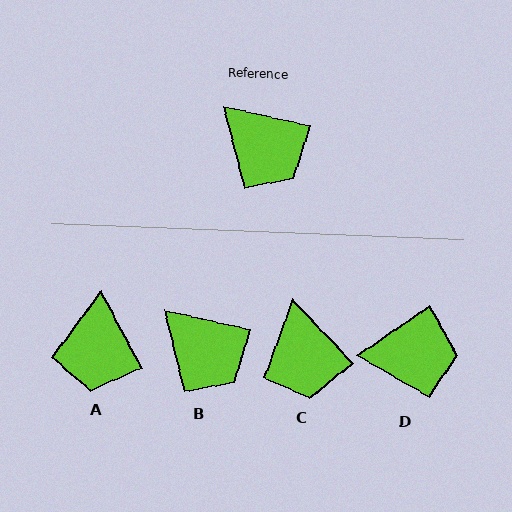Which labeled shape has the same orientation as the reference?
B.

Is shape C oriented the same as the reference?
No, it is off by about 34 degrees.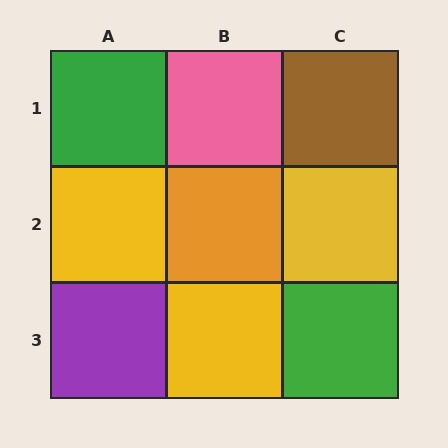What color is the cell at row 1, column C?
Brown.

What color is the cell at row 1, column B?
Pink.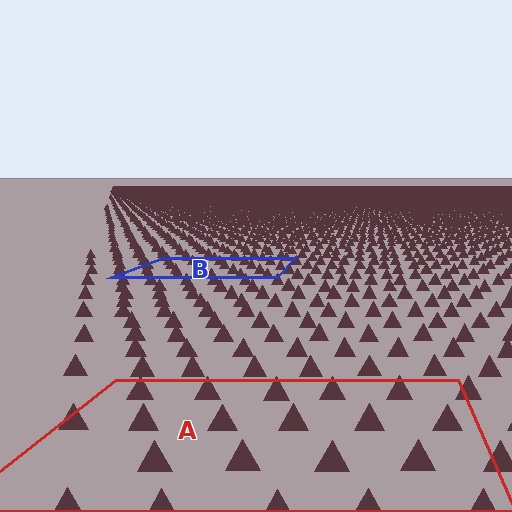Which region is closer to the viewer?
Region A is closer. The texture elements there are larger and more spread out.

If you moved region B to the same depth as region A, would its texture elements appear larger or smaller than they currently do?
They would appear larger. At a closer depth, the same texture elements are projected at a bigger on-screen size.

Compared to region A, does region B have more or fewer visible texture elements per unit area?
Region B has more texture elements per unit area — they are packed more densely because it is farther away.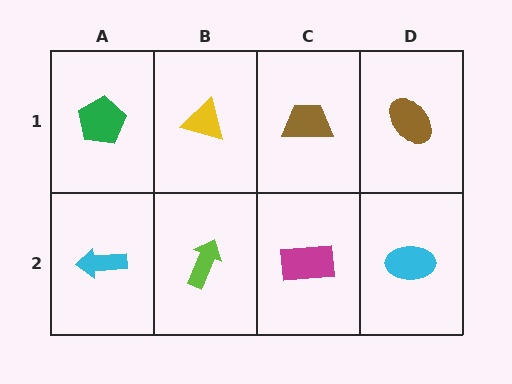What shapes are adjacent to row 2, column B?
A yellow triangle (row 1, column B), a cyan arrow (row 2, column A), a magenta rectangle (row 2, column C).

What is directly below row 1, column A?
A cyan arrow.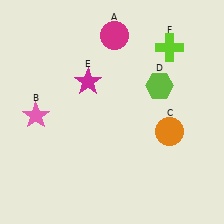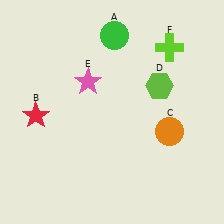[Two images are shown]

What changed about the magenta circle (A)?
In Image 1, A is magenta. In Image 2, it changed to green.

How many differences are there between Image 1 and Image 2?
There are 3 differences between the two images.